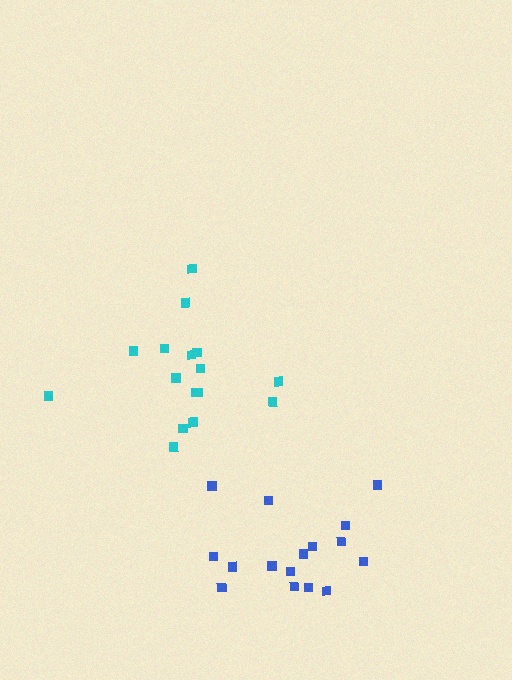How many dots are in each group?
Group 1: 16 dots, Group 2: 16 dots (32 total).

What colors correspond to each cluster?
The clusters are colored: blue, cyan.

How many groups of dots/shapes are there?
There are 2 groups.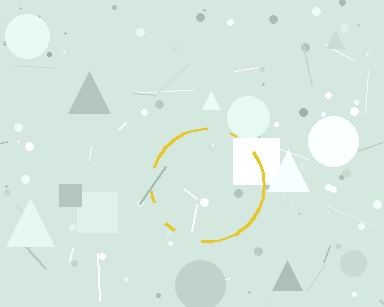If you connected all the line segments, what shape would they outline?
They would outline a circle.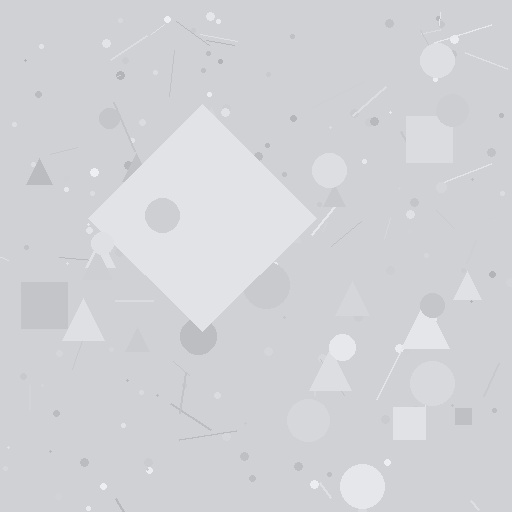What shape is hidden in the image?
A diamond is hidden in the image.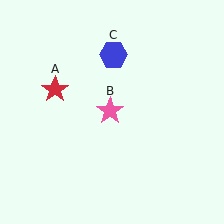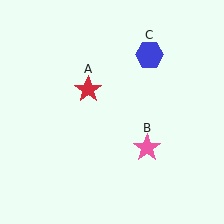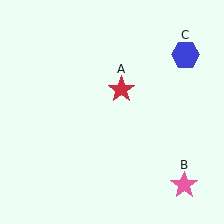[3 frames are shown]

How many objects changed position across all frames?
3 objects changed position: red star (object A), pink star (object B), blue hexagon (object C).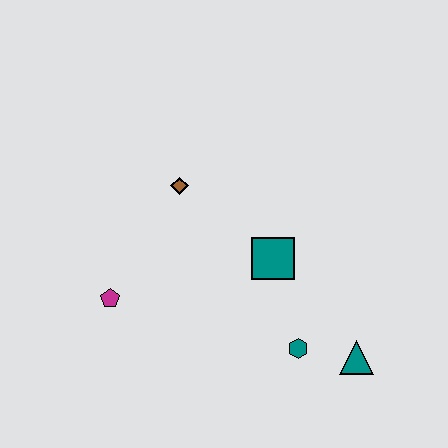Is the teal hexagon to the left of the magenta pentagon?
No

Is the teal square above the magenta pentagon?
Yes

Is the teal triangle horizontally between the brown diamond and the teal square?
No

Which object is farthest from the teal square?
The magenta pentagon is farthest from the teal square.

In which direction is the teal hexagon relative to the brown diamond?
The teal hexagon is below the brown diamond.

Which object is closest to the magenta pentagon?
The brown diamond is closest to the magenta pentagon.